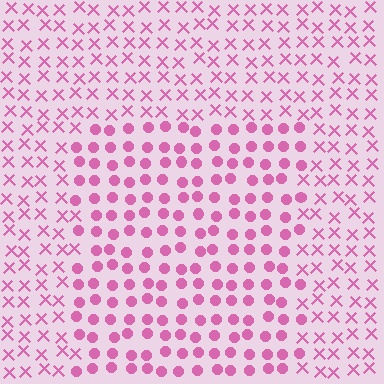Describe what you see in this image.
The image is filled with small pink elements arranged in a uniform grid. A rectangle-shaped region contains circles, while the surrounding area contains X marks. The boundary is defined purely by the change in element shape.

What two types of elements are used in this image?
The image uses circles inside the rectangle region and X marks outside it.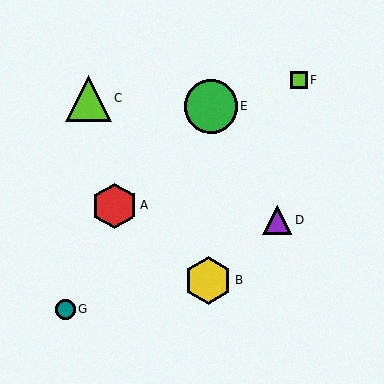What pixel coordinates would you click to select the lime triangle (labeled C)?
Click at (89, 98) to select the lime triangle C.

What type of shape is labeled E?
Shape E is a green circle.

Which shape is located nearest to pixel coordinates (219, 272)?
The yellow hexagon (labeled B) at (208, 280) is nearest to that location.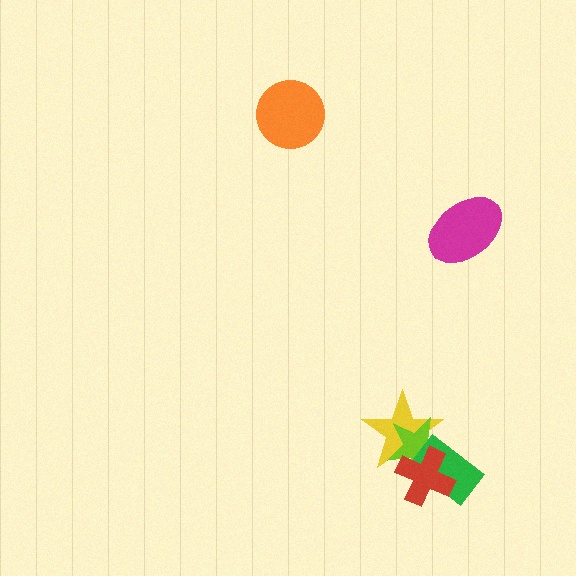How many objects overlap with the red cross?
3 objects overlap with the red cross.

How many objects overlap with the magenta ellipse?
0 objects overlap with the magenta ellipse.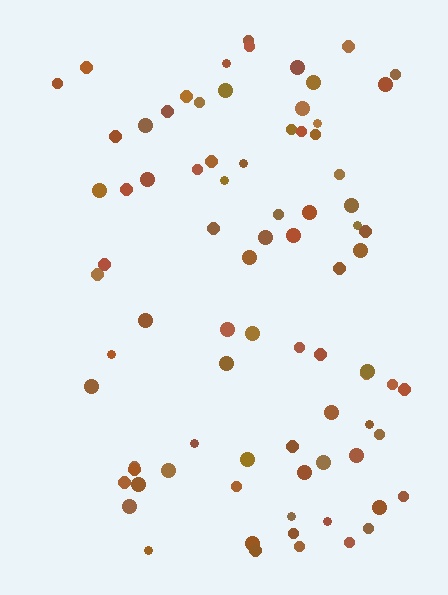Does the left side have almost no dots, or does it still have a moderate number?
Still a moderate number, just noticeably fewer than the right.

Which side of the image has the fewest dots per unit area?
The left.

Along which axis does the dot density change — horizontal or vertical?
Horizontal.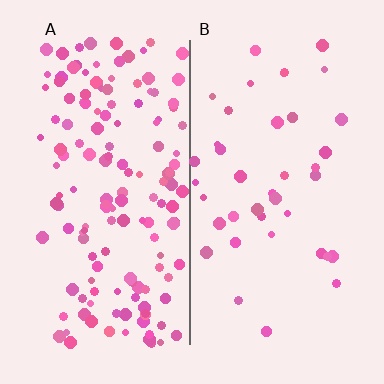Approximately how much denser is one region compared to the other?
Approximately 3.6× — region A over region B.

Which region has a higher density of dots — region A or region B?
A (the left).